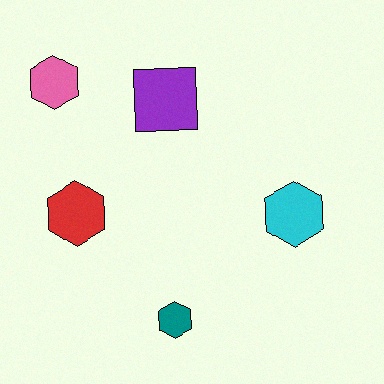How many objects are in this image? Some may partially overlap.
There are 5 objects.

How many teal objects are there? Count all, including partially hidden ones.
There is 1 teal object.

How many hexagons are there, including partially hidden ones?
There are 4 hexagons.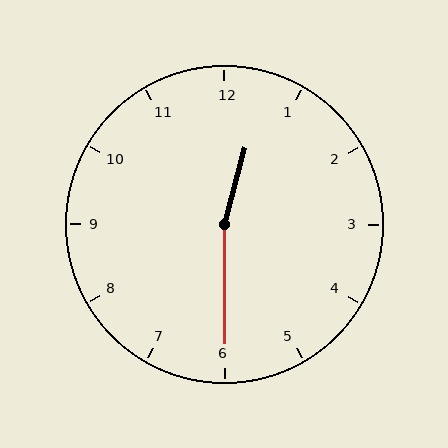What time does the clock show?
12:30.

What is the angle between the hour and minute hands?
Approximately 165 degrees.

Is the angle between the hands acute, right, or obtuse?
It is obtuse.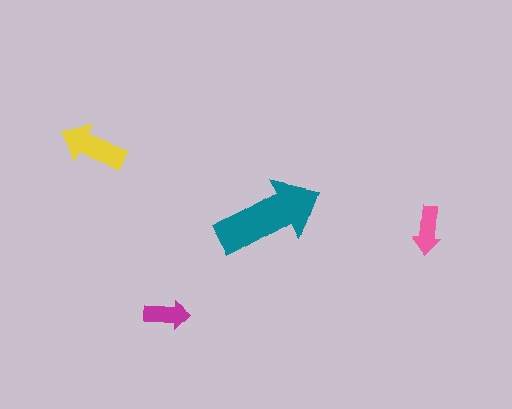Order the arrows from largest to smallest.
the teal one, the yellow one, the pink one, the magenta one.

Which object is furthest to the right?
The pink arrow is rightmost.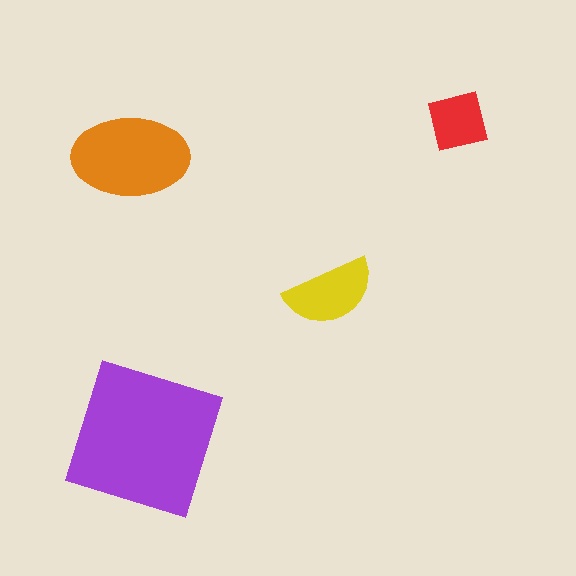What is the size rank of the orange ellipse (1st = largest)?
2nd.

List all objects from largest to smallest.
The purple square, the orange ellipse, the yellow semicircle, the red square.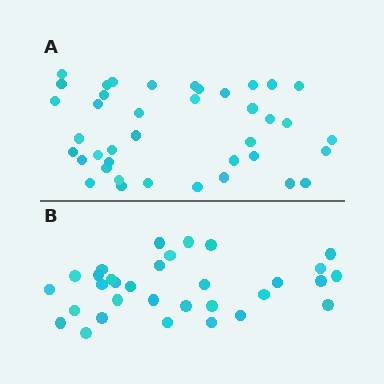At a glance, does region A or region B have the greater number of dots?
Region A (the top region) has more dots.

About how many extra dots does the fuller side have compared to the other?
Region A has roughly 8 or so more dots than region B.